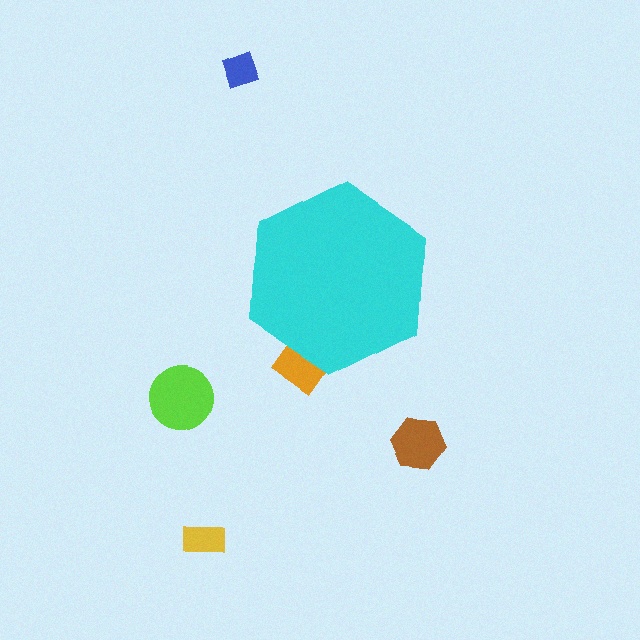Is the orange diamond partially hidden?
Yes, the orange diamond is partially hidden behind the cyan hexagon.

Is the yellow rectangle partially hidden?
No, the yellow rectangle is fully visible.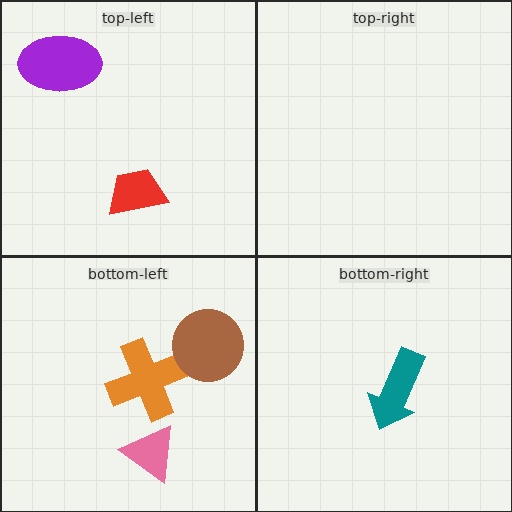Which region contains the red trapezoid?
The top-left region.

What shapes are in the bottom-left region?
The orange cross, the pink triangle, the brown circle.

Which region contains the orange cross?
The bottom-left region.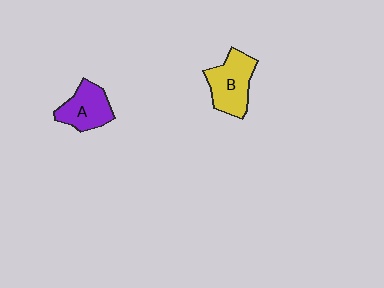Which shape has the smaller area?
Shape A (purple).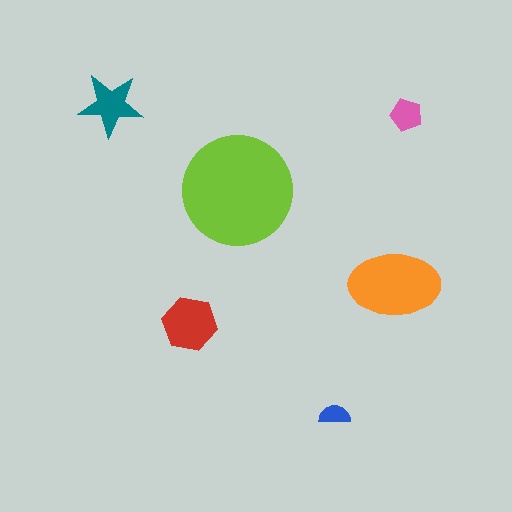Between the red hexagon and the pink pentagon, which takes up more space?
The red hexagon.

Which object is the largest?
The lime circle.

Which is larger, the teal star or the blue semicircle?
The teal star.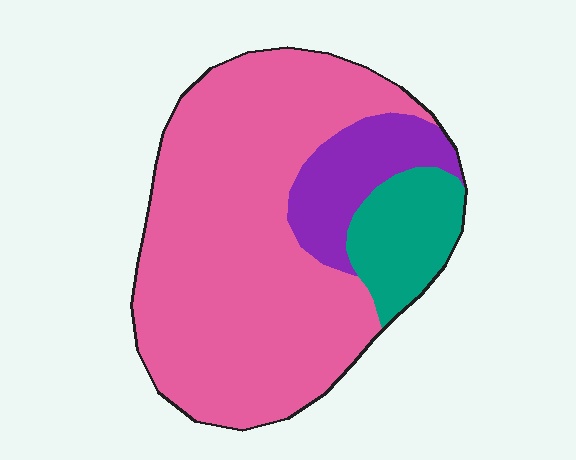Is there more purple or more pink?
Pink.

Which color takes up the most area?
Pink, at roughly 75%.